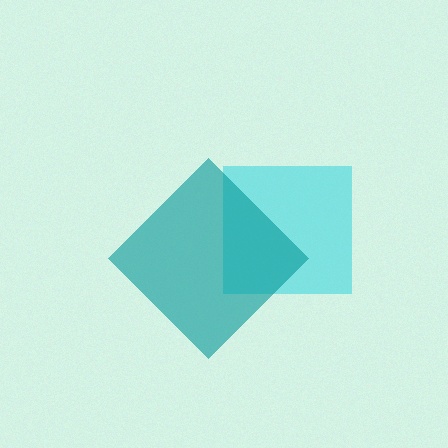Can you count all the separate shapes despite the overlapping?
Yes, there are 2 separate shapes.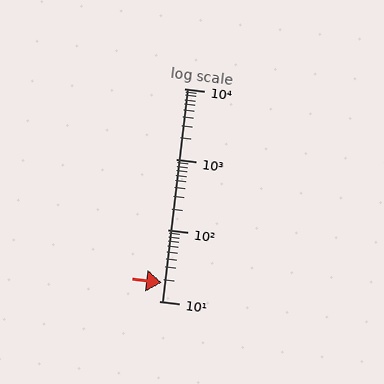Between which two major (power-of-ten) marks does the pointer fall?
The pointer is between 10 and 100.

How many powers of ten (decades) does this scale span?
The scale spans 3 decades, from 10 to 10000.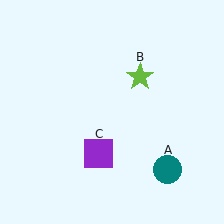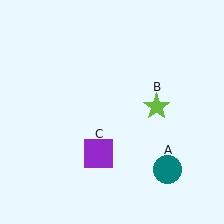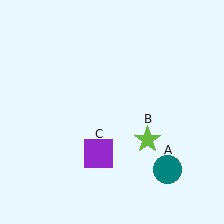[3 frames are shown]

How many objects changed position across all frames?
1 object changed position: lime star (object B).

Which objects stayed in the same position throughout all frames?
Teal circle (object A) and purple square (object C) remained stationary.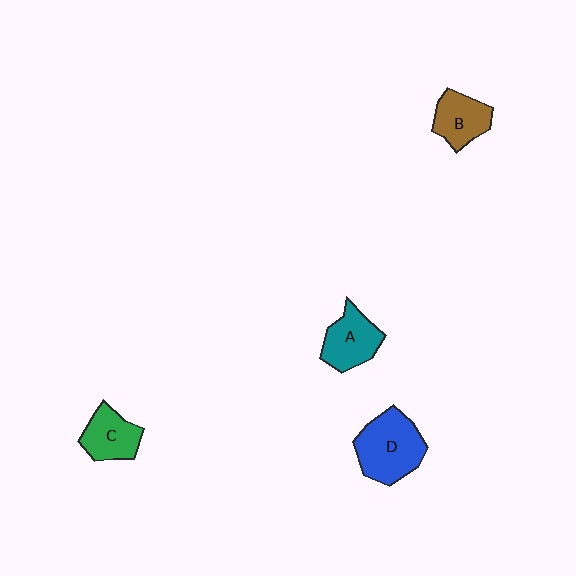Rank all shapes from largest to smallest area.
From largest to smallest: D (blue), A (teal), C (green), B (brown).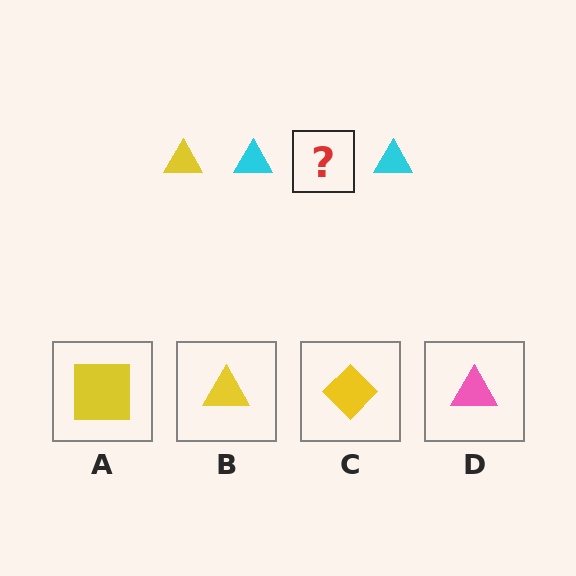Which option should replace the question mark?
Option B.